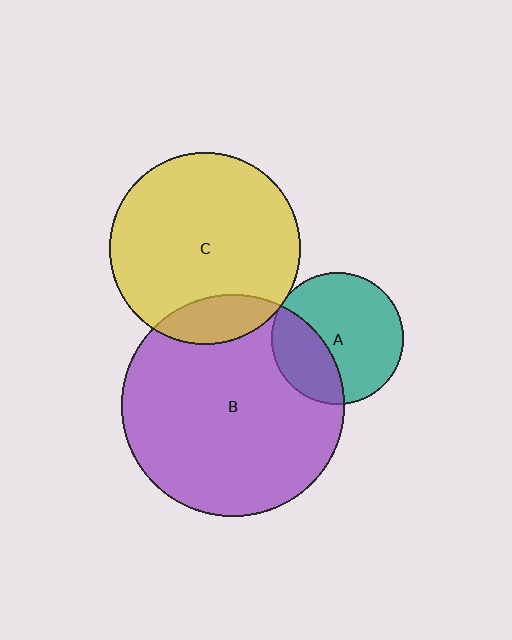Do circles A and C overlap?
Yes.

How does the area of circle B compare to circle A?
Approximately 2.8 times.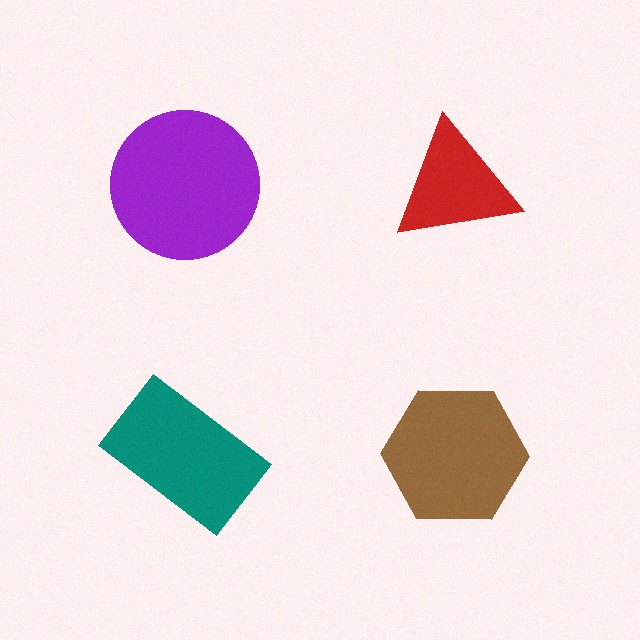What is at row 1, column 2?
A red triangle.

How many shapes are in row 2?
2 shapes.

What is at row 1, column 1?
A purple circle.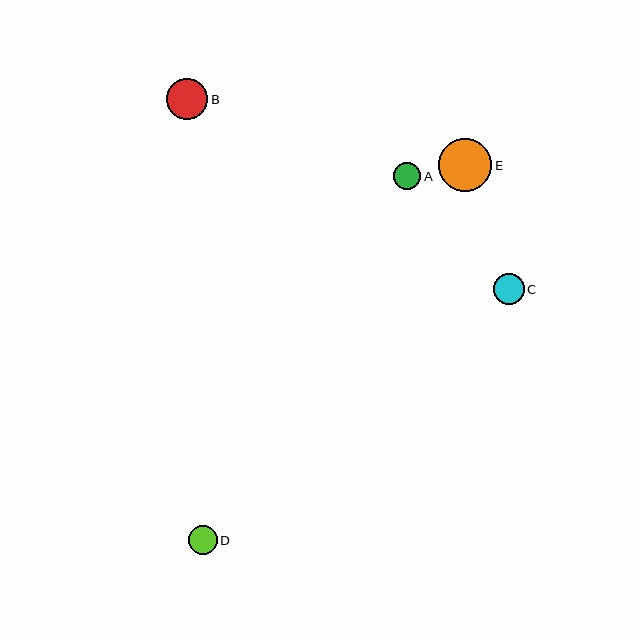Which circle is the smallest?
Circle A is the smallest with a size of approximately 27 pixels.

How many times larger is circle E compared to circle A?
Circle E is approximately 2.0 times the size of circle A.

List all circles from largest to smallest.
From largest to smallest: E, B, C, D, A.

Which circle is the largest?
Circle E is the largest with a size of approximately 54 pixels.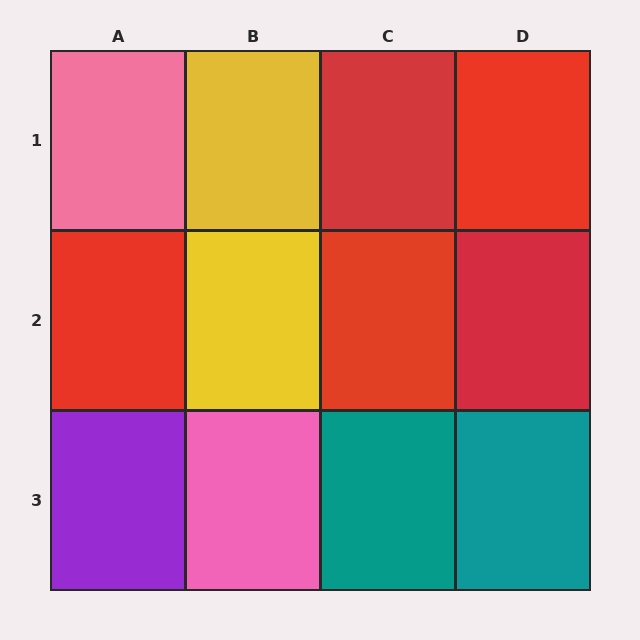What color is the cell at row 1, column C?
Red.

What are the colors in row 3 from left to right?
Purple, pink, teal, teal.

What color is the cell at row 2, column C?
Red.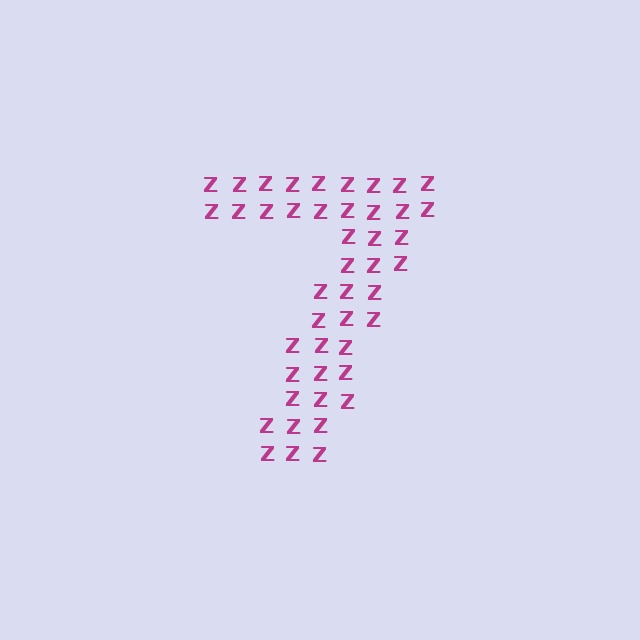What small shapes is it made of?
It is made of small letter Z's.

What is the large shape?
The large shape is the digit 7.